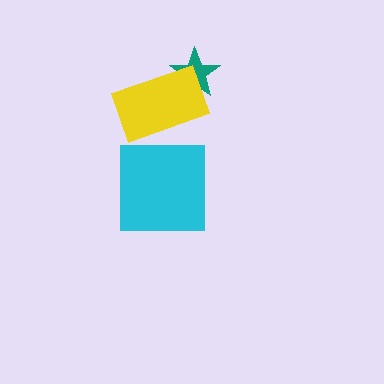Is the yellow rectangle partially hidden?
No, no other shape covers it.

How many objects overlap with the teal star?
1 object overlaps with the teal star.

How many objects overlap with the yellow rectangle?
1 object overlaps with the yellow rectangle.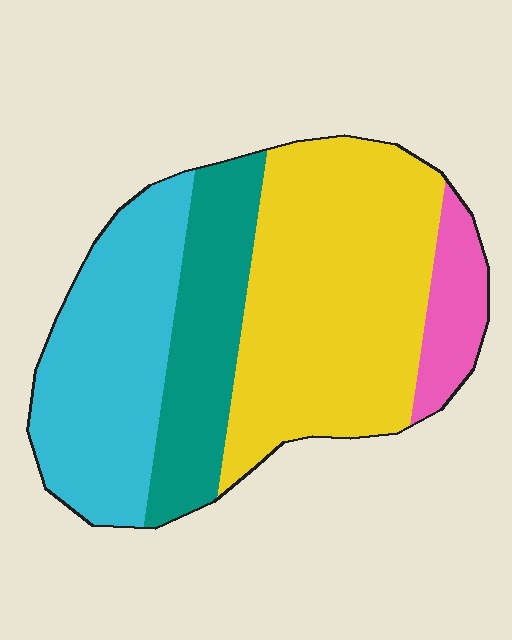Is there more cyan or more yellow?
Yellow.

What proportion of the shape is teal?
Teal takes up between a sixth and a third of the shape.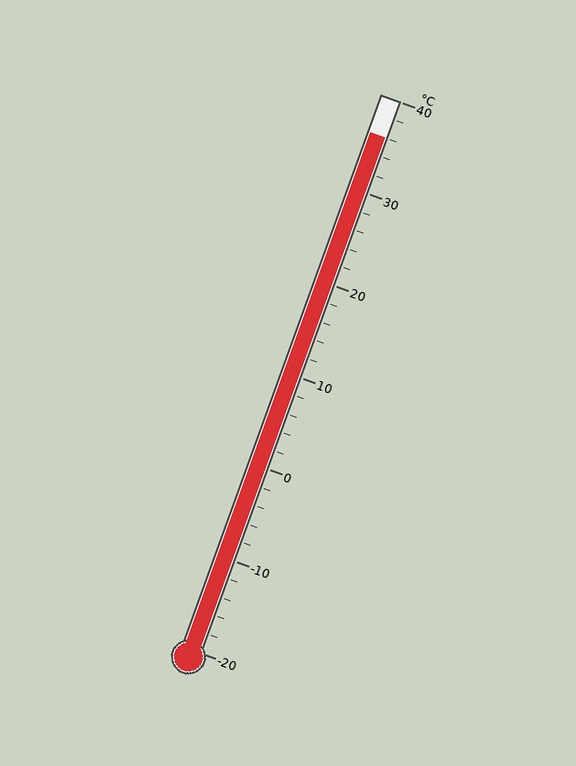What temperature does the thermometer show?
The thermometer shows approximately 36°C.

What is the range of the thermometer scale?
The thermometer scale ranges from -20°C to 40°C.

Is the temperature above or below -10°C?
The temperature is above -10°C.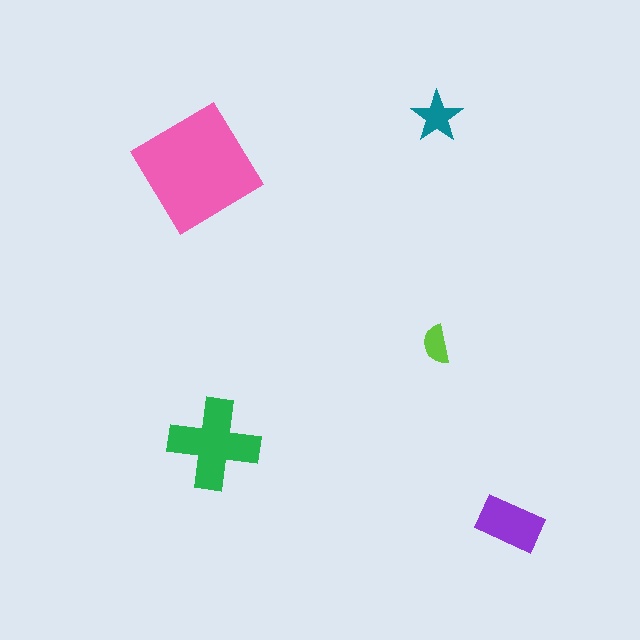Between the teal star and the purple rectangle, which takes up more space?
The purple rectangle.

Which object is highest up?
The teal star is topmost.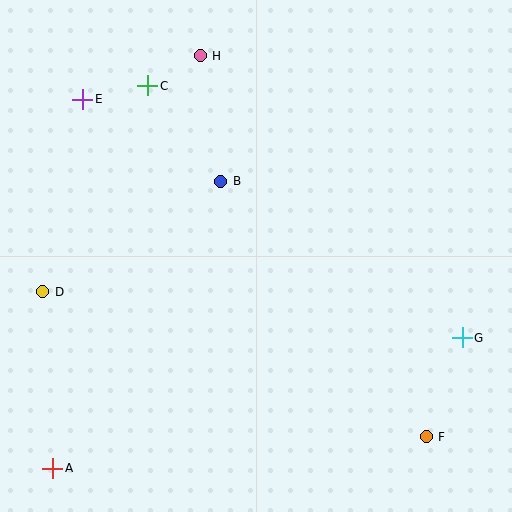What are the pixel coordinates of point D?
Point D is at (43, 292).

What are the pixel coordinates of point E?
Point E is at (83, 99).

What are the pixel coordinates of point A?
Point A is at (53, 468).